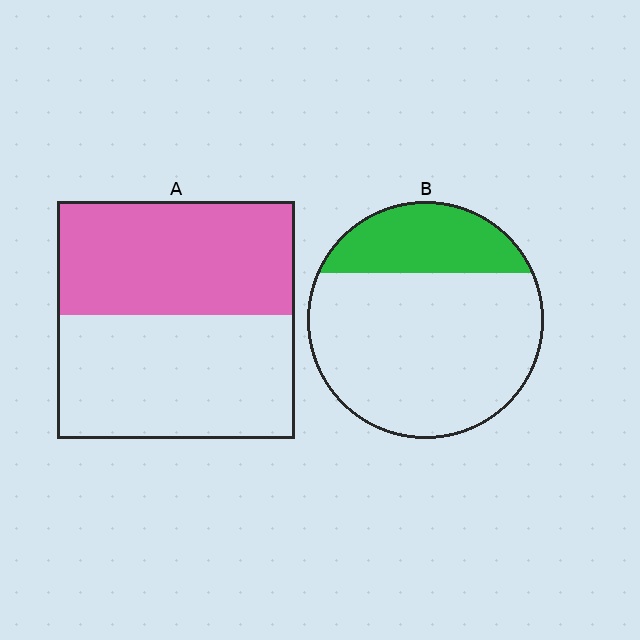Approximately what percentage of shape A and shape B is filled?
A is approximately 50% and B is approximately 25%.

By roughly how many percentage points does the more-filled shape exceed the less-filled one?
By roughly 20 percentage points (A over B).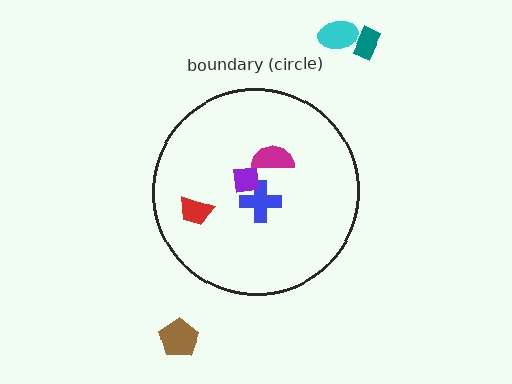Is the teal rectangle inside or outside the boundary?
Outside.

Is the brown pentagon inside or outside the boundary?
Outside.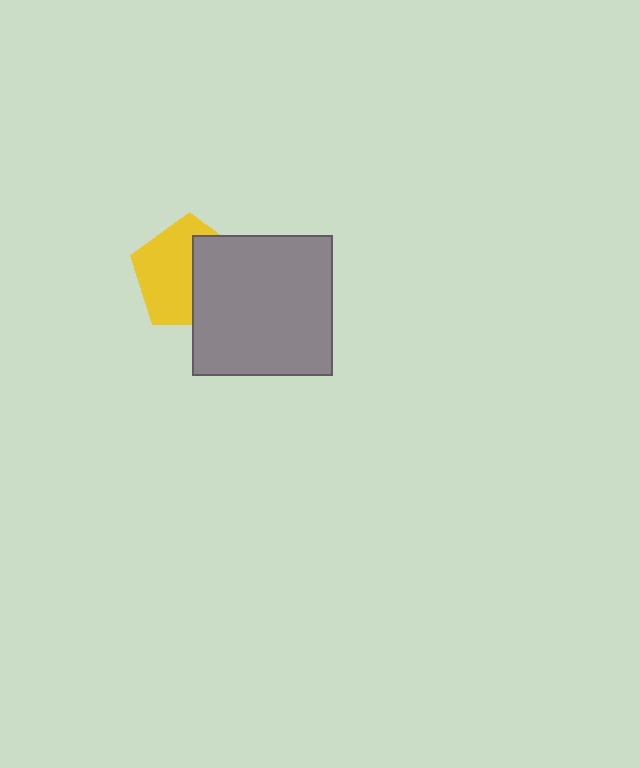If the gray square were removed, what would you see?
You would see the complete yellow pentagon.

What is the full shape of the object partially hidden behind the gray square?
The partially hidden object is a yellow pentagon.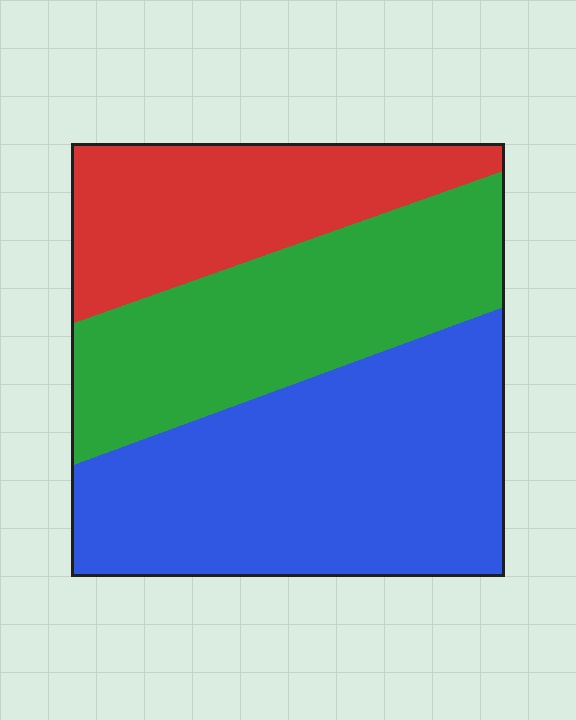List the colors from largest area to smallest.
From largest to smallest: blue, green, red.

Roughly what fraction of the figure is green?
Green covers roughly 30% of the figure.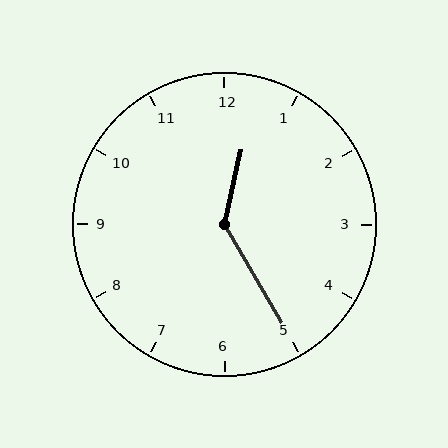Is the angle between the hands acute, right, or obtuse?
It is obtuse.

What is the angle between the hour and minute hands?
Approximately 138 degrees.